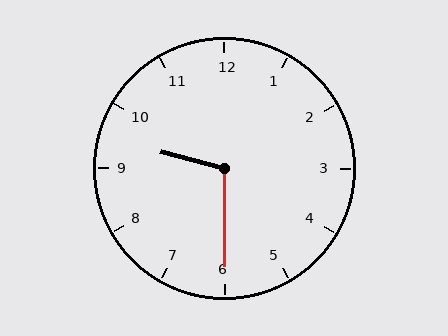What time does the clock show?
9:30.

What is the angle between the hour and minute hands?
Approximately 105 degrees.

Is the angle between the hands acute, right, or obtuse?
It is obtuse.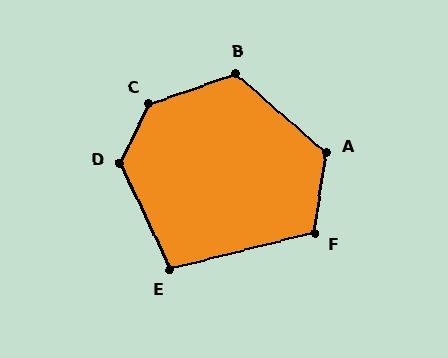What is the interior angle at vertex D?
Approximately 128 degrees (obtuse).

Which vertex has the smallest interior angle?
E, at approximately 101 degrees.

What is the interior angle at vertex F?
Approximately 112 degrees (obtuse).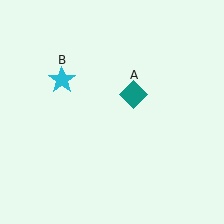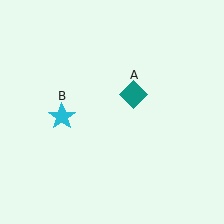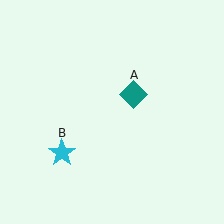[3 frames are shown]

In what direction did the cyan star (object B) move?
The cyan star (object B) moved down.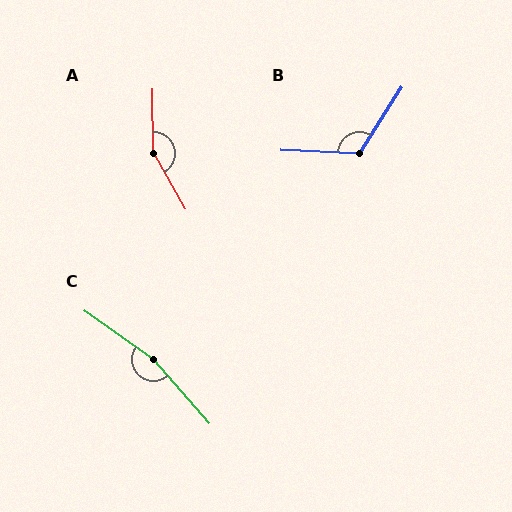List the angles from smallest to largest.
B (120°), A (151°), C (166°).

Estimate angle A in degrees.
Approximately 151 degrees.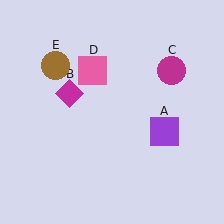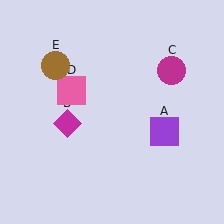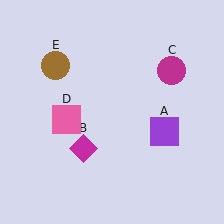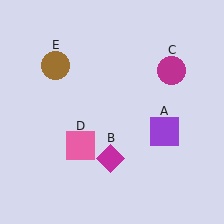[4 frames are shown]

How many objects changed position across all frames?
2 objects changed position: magenta diamond (object B), pink square (object D).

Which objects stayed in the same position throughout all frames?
Purple square (object A) and magenta circle (object C) and brown circle (object E) remained stationary.